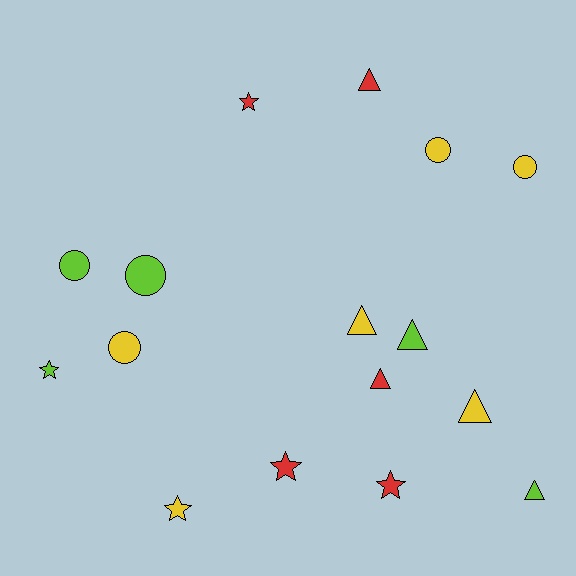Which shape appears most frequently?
Triangle, with 6 objects.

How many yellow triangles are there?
There are 2 yellow triangles.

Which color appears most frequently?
Yellow, with 6 objects.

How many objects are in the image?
There are 16 objects.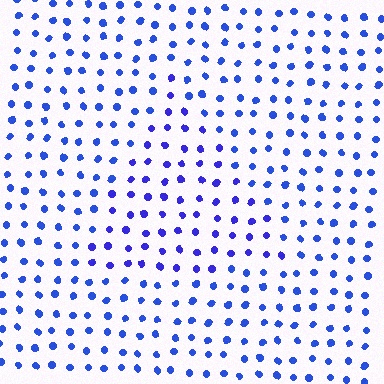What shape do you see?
I see a triangle.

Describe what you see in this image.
The image is filled with small blue elements in a uniform arrangement. A triangle-shaped region is visible where the elements are tinted to a slightly different hue, forming a subtle color boundary.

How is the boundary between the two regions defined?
The boundary is defined purely by a slight shift in hue (about 18 degrees). Spacing, size, and orientation are identical on both sides.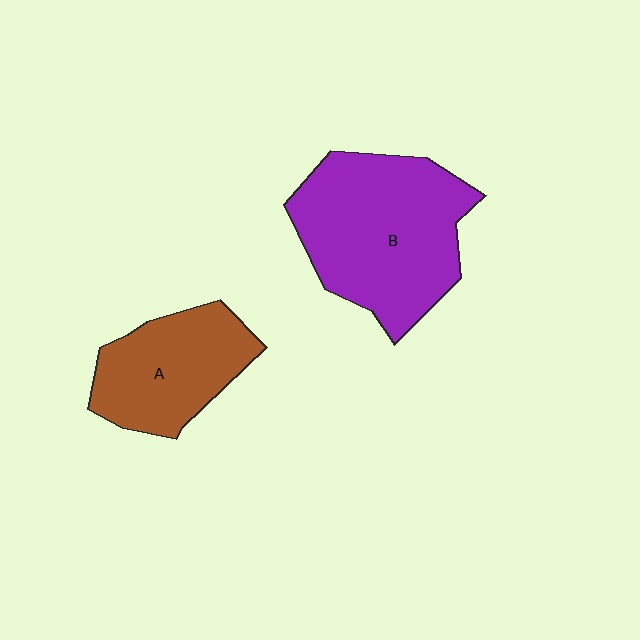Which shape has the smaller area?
Shape A (brown).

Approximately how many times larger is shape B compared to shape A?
Approximately 1.6 times.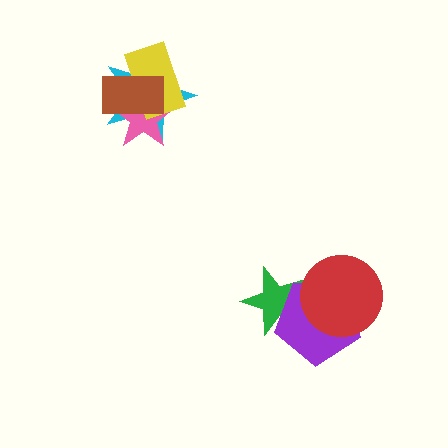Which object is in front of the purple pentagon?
The red circle is in front of the purple pentagon.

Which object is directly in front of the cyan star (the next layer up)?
The pink star is directly in front of the cyan star.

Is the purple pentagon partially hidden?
Yes, it is partially covered by another shape.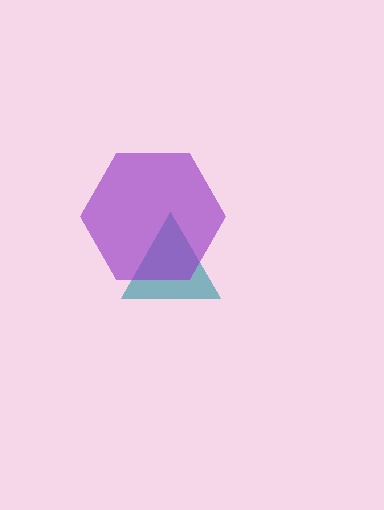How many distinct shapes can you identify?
There are 2 distinct shapes: a teal triangle, a purple hexagon.